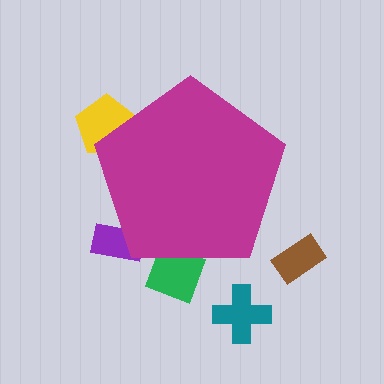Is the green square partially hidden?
Yes, the green square is partially hidden behind the magenta pentagon.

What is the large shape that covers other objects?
A magenta pentagon.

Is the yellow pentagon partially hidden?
Yes, the yellow pentagon is partially hidden behind the magenta pentagon.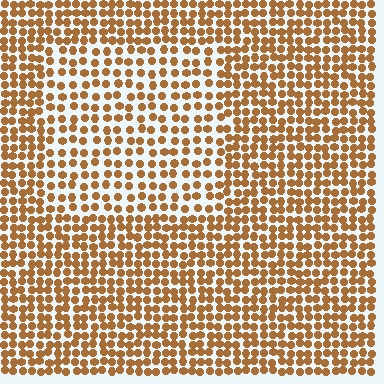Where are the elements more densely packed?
The elements are more densely packed outside the rectangle boundary.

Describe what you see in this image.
The image contains small brown elements arranged at two different densities. A rectangle-shaped region is visible where the elements are less densely packed than the surrounding area.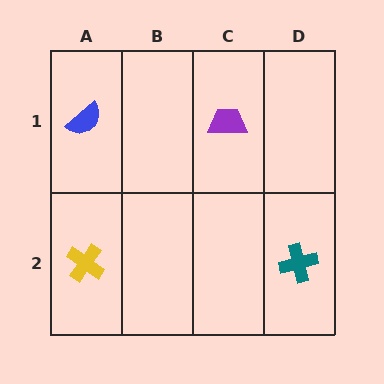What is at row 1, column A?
A blue semicircle.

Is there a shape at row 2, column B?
No, that cell is empty.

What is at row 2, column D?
A teal cross.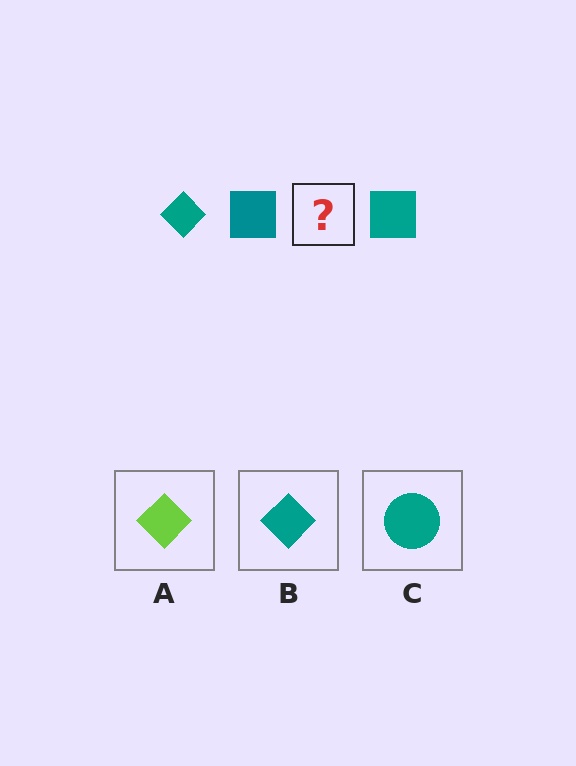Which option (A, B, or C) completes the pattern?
B.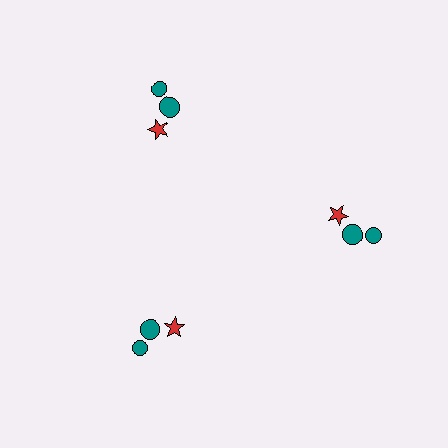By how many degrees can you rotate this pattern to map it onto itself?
The pattern maps onto itself every 120 degrees of rotation.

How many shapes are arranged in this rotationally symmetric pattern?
There are 9 shapes, arranged in 3 groups of 3.